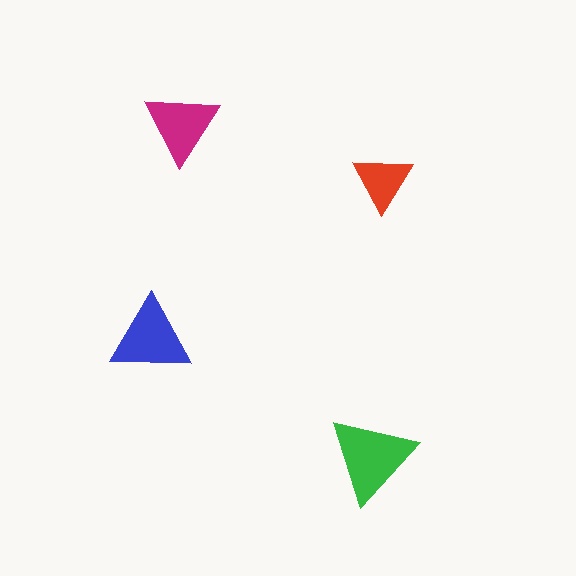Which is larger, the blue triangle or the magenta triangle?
The blue one.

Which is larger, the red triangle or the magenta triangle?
The magenta one.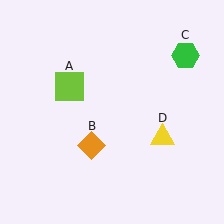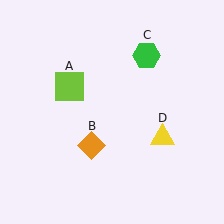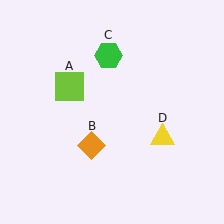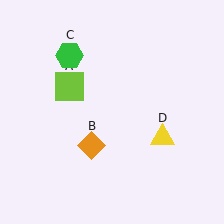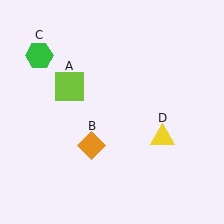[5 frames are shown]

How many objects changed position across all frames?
1 object changed position: green hexagon (object C).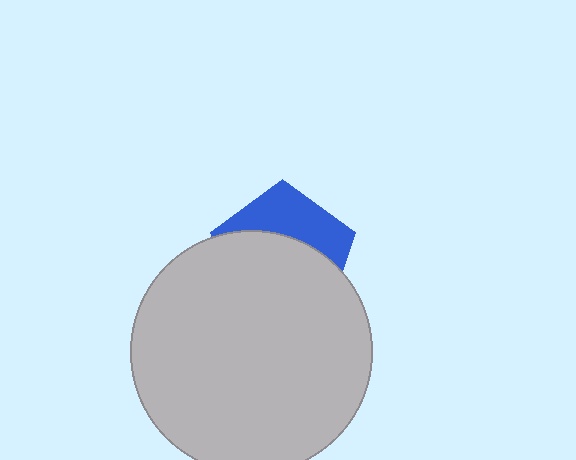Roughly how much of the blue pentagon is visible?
A small part of it is visible (roughly 36%).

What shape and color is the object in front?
The object in front is a light gray circle.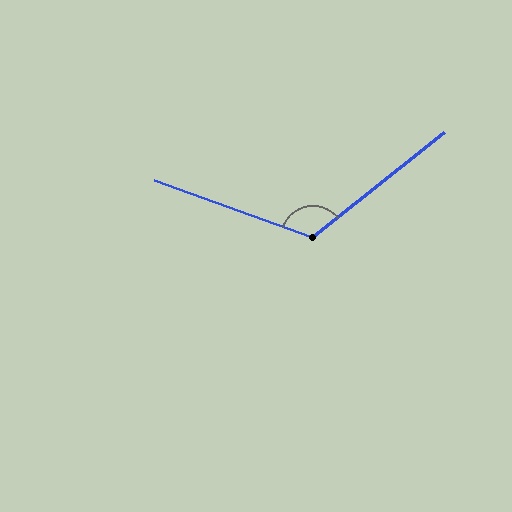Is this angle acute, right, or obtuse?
It is obtuse.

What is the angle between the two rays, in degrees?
Approximately 122 degrees.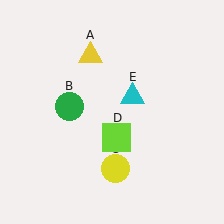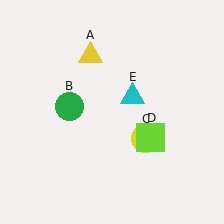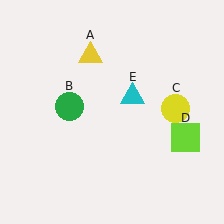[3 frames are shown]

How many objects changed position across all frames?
2 objects changed position: yellow circle (object C), lime square (object D).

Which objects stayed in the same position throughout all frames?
Yellow triangle (object A) and green circle (object B) and cyan triangle (object E) remained stationary.